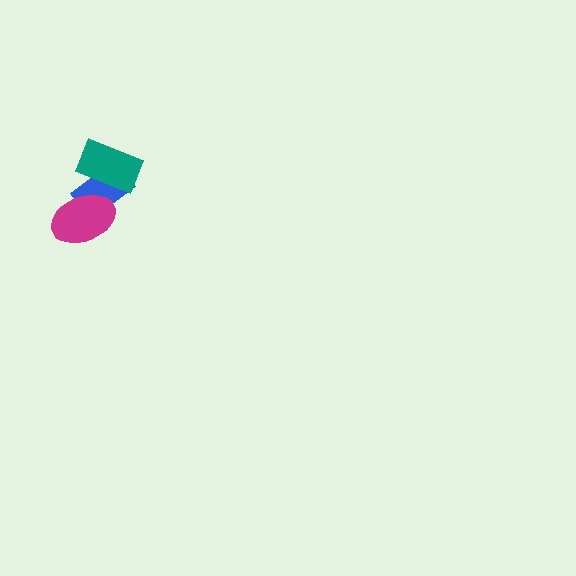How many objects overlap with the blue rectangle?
2 objects overlap with the blue rectangle.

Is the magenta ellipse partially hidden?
No, no other shape covers it.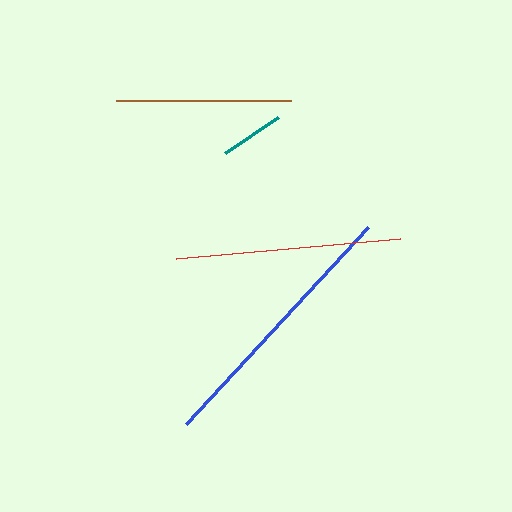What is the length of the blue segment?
The blue segment is approximately 268 pixels long.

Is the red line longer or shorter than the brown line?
The red line is longer than the brown line.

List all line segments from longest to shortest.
From longest to shortest: blue, red, brown, teal.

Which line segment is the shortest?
The teal line is the shortest at approximately 64 pixels.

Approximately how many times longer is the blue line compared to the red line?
The blue line is approximately 1.2 times the length of the red line.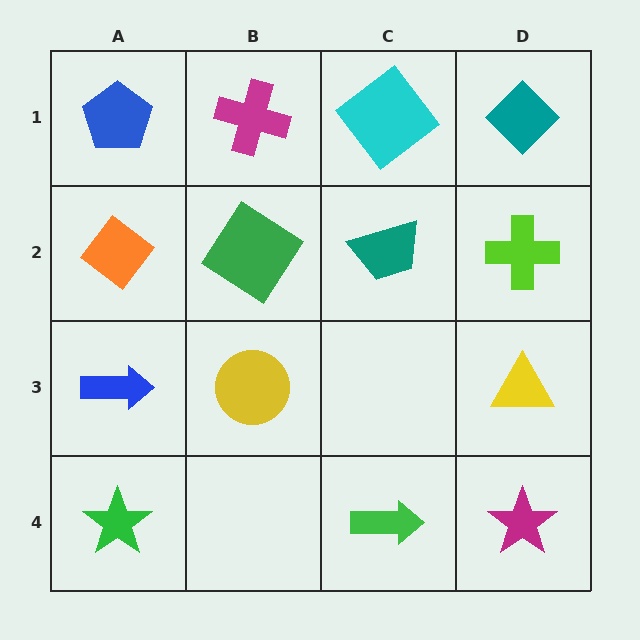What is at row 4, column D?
A magenta star.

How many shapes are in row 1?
4 shapes.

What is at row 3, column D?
A yellow triangle.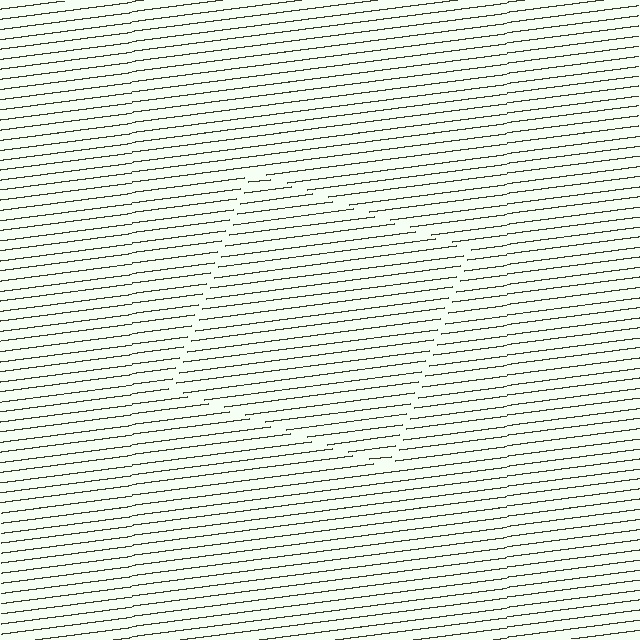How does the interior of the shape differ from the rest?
The interior of the shape contains the same grating, shifted by half a period — the contour is defined by the phase discontinuity where line-ends from the inner and outer gratings abut.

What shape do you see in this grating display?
An illusory square. The interior of the shape contains the same grating, shifted by half a period — the contour is defined by the phase discontinuity where line-ends from the inner and outer gratings abut.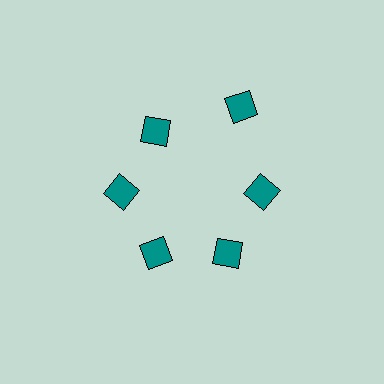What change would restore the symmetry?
The symmetry would be restored by moving it inward, back onto the ring so that all 6 diamonds sit at equal angles and equal distance from the center.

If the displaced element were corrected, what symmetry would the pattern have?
It would have 6-fold rotational symmetry — the pattern would map onto itself every 60 degrees.